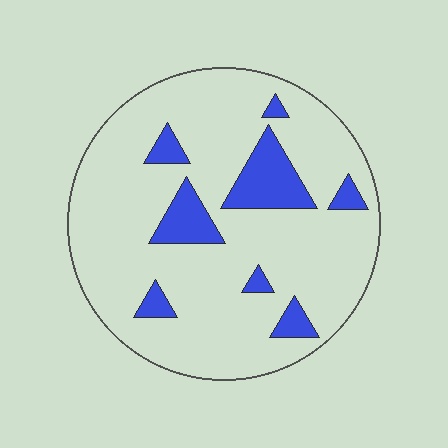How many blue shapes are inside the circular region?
8.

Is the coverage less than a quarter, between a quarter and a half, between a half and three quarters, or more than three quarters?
Less than a quarter.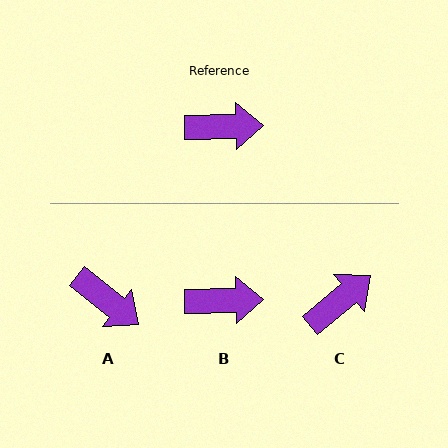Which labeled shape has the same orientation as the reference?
B.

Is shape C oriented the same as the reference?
No, it is off by about 39 degrees.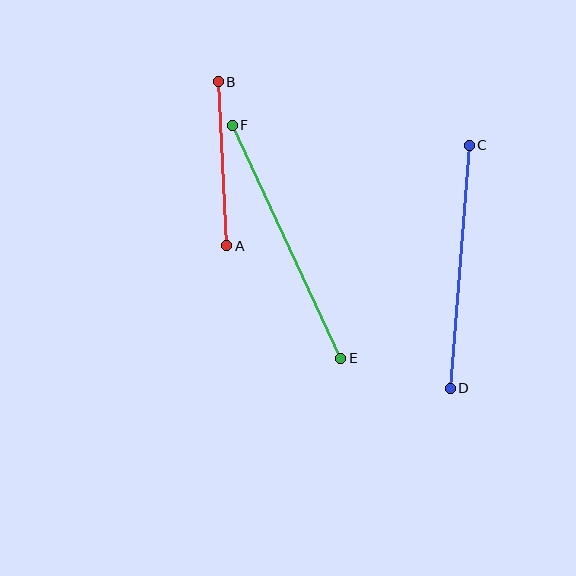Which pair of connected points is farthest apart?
Points E and F are farthest apart.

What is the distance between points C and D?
The distance is approximately 244 pixels.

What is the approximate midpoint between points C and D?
The midpoint is at approximately (460, 267) pixels.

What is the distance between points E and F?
The distance is approximately 257 pixels.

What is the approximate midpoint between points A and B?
The midpoint is at approximately (222, 164) pixels.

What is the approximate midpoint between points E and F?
The midpoint is at approximately (286, 242) pixels.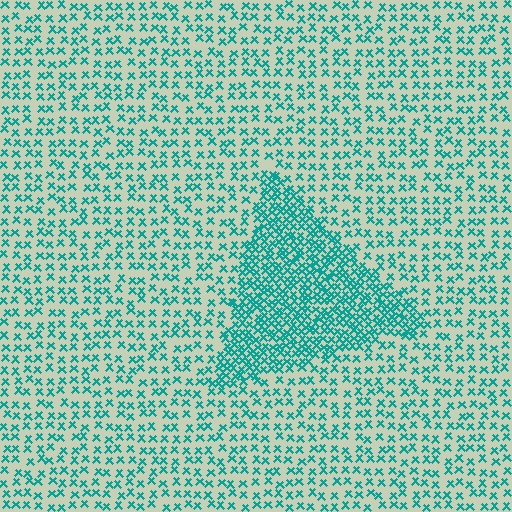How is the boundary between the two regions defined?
The boundary is defined by a change in element density (approximately 2.3x ratio). All elements are the same color, size, and shape.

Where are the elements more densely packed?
The elements are more densely packed inside the triangle boundary.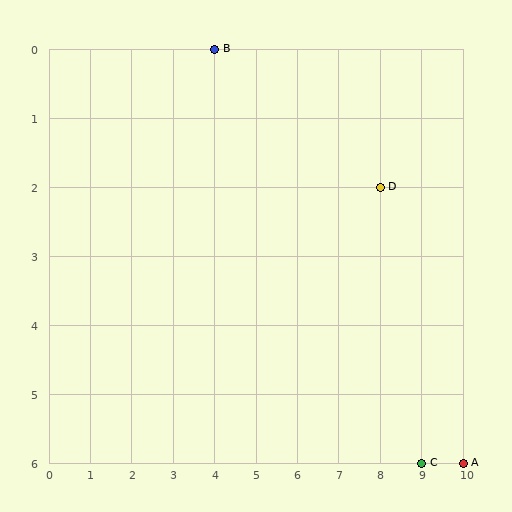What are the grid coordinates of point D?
Point D is at grid coordinates (8, 2).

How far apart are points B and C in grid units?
Points B and C are 5 columns and 6 rows apart (about 7.8 grid units diagonally).